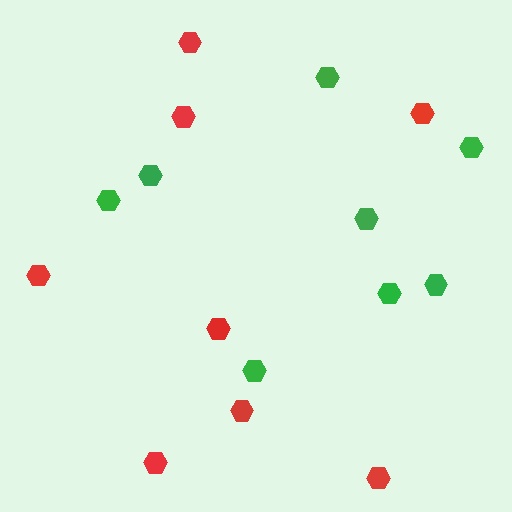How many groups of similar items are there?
There are 2 groups: one group of red hexagons (8) and one group of green hexagons (8).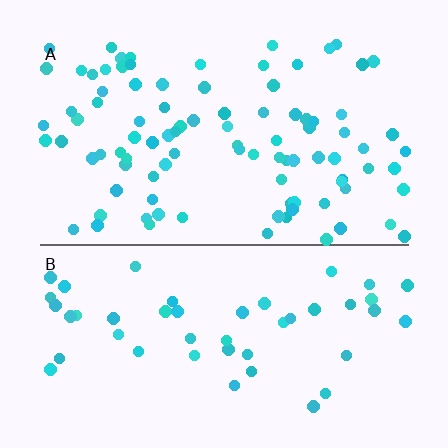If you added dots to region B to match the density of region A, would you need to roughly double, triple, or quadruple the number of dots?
Approximately double.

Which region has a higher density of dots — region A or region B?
A (the top).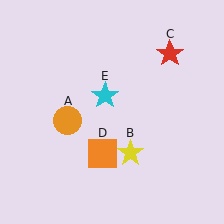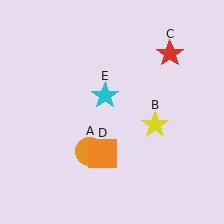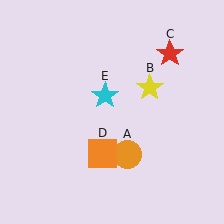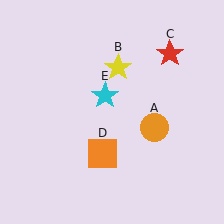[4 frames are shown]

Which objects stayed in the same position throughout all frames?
Red star (object C) and orange square (object D) and cyan star (object E) remained stationary.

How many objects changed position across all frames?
2 objects changed position: orange circle (object A), yellow star (object B).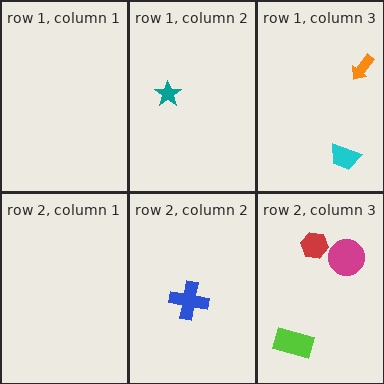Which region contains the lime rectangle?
The row 2, column 3 region.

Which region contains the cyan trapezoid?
The row 1, column 3 region.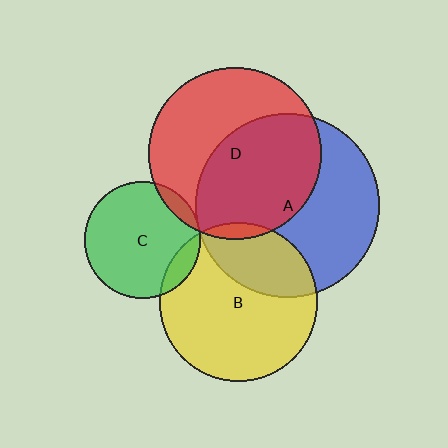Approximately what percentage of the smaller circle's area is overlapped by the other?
Approximately 50%.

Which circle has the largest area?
Circle A (blue).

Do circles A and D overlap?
Yes.